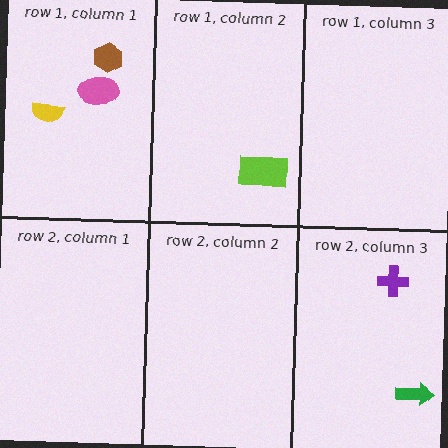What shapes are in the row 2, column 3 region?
The green arrow, the purple cross.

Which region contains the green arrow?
The row 2, column 3 region.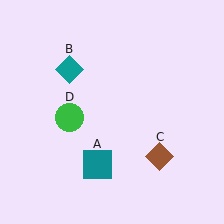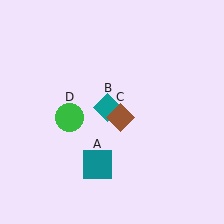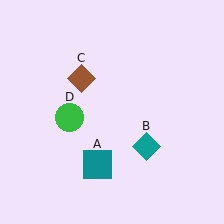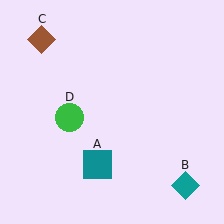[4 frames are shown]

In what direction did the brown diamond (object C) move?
The brown diamond (object C) moved up and to the left.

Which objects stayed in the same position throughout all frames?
Teal square (object A) and green circle (object D) remained stationary.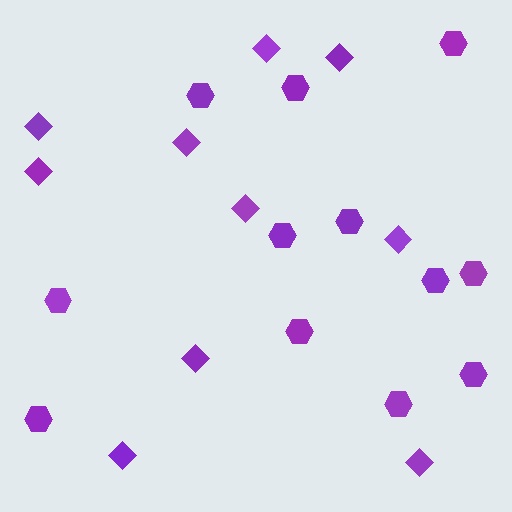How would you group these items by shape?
There are 2 groups: one group of hexagons (12) and one group of diamonds (10).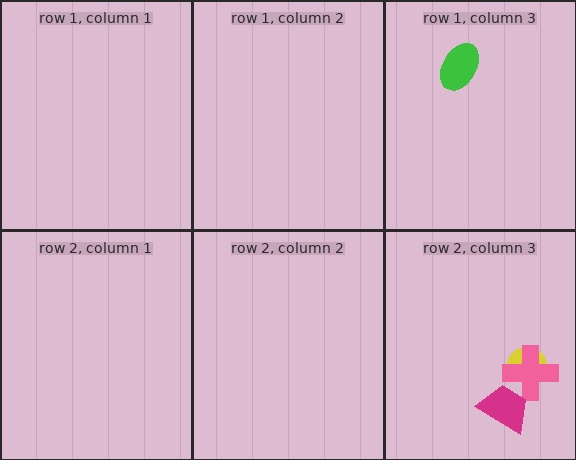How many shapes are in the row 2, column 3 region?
3.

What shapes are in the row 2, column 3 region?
The yellow semicircle, the pink cross, the magenta trapezoid.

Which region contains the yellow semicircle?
The row 2, column 3 region.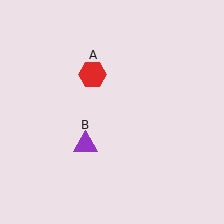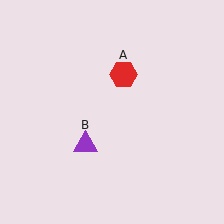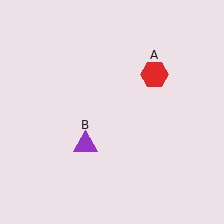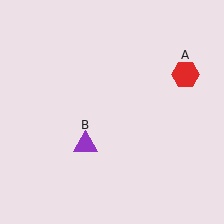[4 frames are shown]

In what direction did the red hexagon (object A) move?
The red hexagon (object A) moved right.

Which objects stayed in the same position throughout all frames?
Purple triangle (object B) remained stationary.